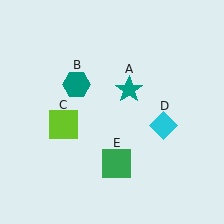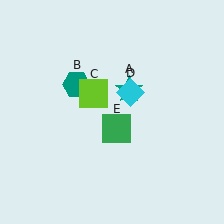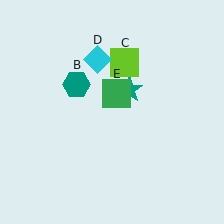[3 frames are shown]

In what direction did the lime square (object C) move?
The lime square (object C) moved up and to the right.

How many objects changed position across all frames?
3 objects changed position: lime square (object C), cyan diamond (object D), green square (object E).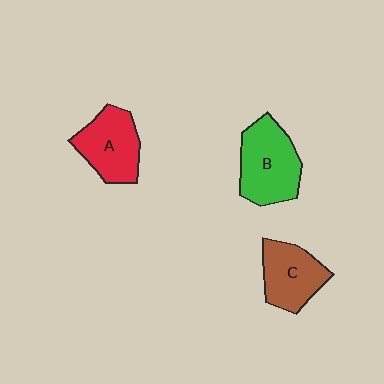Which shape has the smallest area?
Shape C (brown).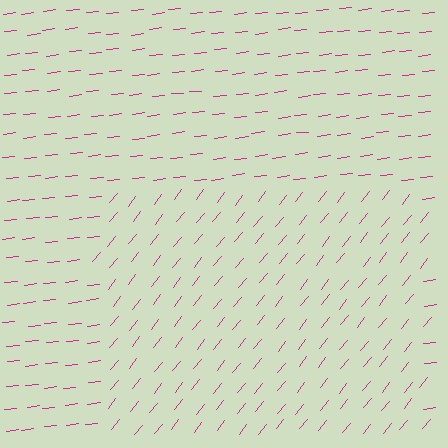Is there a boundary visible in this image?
Yes, there is a texture boundary formed by a change in line orientation.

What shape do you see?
I see a rectangle.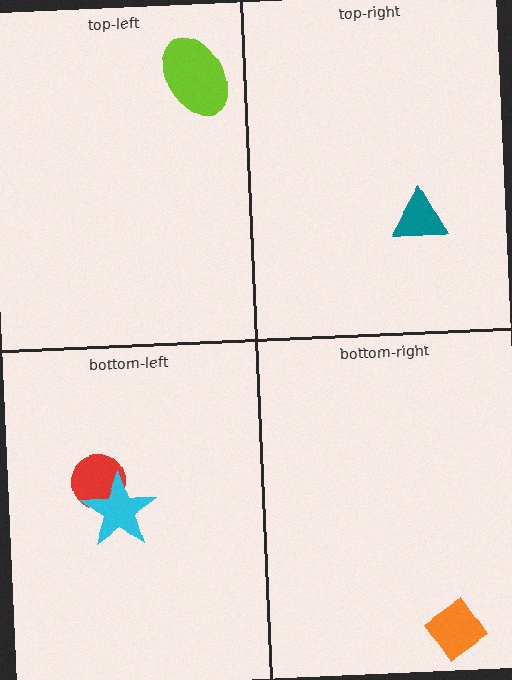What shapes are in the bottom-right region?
The orange diamond.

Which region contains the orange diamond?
The bottom-right region.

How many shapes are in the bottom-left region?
2.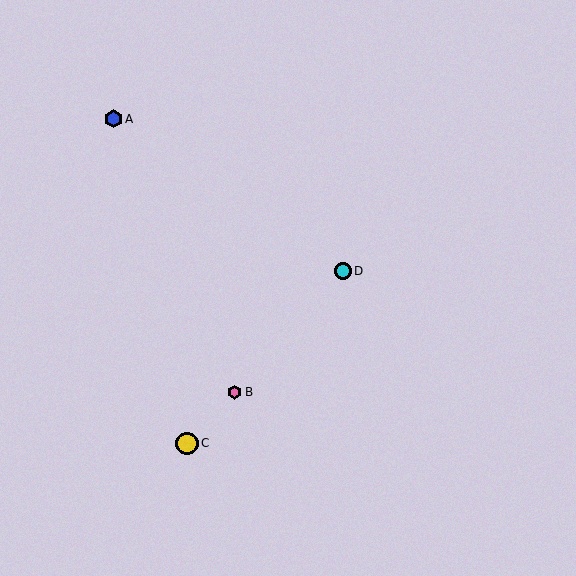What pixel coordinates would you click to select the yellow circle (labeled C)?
Click at (187, 443) to select the yellow circle C.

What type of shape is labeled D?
Shape D is a cyan circle.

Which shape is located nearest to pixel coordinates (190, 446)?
The yellow circle (labeled C) at (187, 443) is nearest to that location.